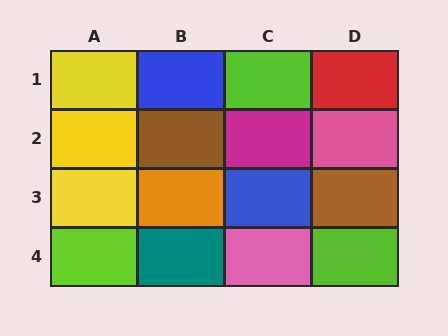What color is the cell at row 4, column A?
Lime.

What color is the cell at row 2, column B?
Brown.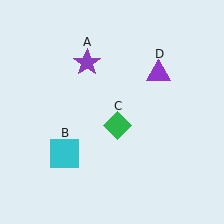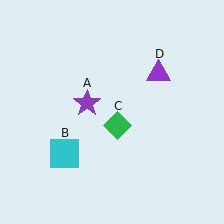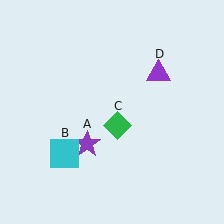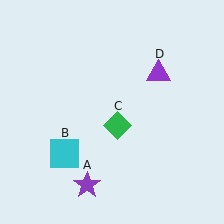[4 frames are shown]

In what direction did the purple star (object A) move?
The purple star (object A) moved down.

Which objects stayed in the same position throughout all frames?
Cyan square (object B) and green diamond (object C) and purple triangle (object D) remained stationary.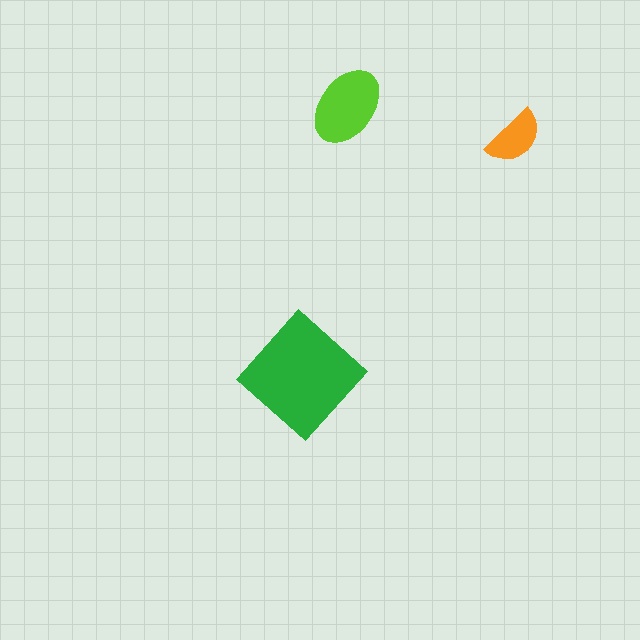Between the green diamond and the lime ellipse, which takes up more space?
The green diamond.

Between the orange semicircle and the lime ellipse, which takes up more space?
The lime ellipse.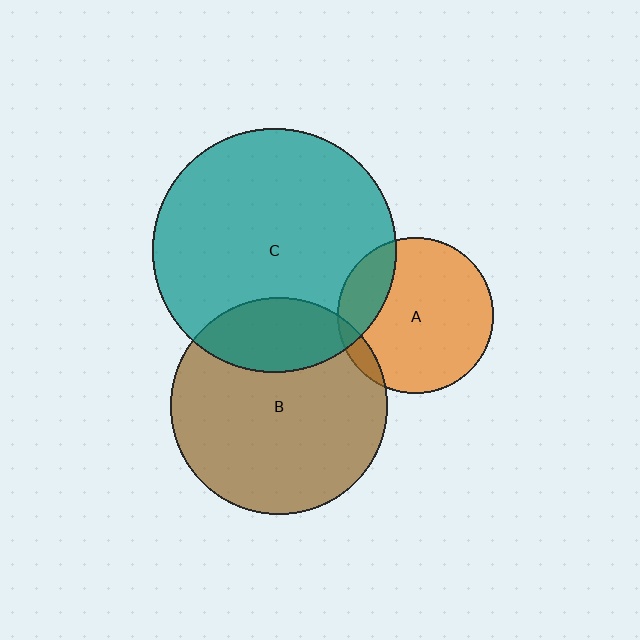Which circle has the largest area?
Circle C (teal).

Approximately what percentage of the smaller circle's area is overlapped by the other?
Approximately 20%.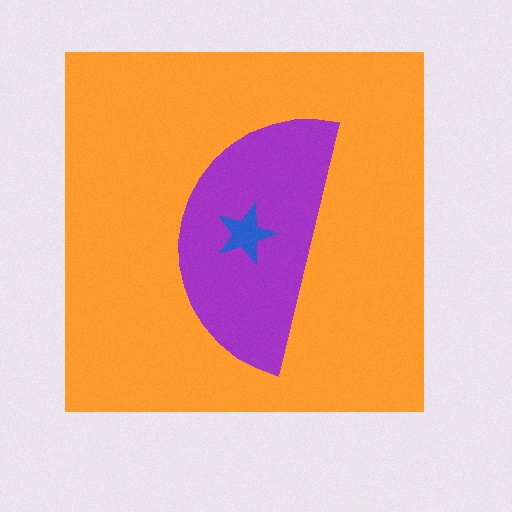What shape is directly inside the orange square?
The purple semicircle.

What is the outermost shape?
The orange square.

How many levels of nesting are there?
3.